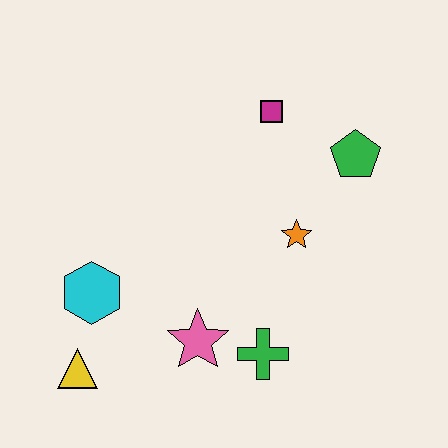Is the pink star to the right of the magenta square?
No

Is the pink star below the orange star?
Yes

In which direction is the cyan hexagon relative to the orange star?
The cyan hexagon is to the left of the orange star.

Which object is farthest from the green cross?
The magenta square is farthest from the green cross.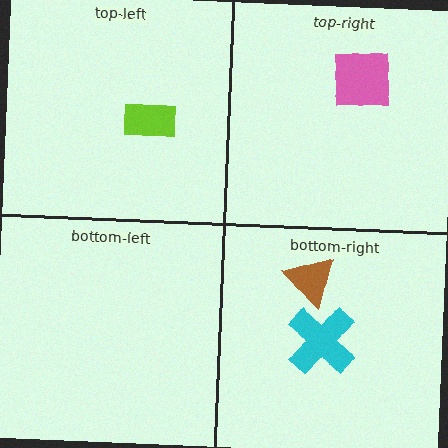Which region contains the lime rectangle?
The top-left region.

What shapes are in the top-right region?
The pink square.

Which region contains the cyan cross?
The bottom-right region.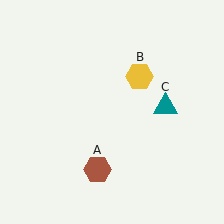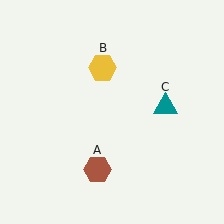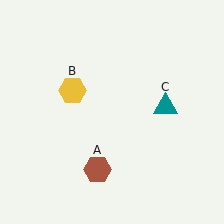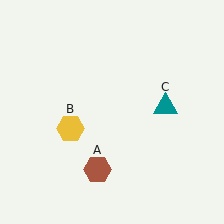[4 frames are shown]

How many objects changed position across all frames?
1 object changed position: yellow hexagon (object B).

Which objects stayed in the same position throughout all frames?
Brown hexagon (object A) and teal triangle (object C) remained stationary.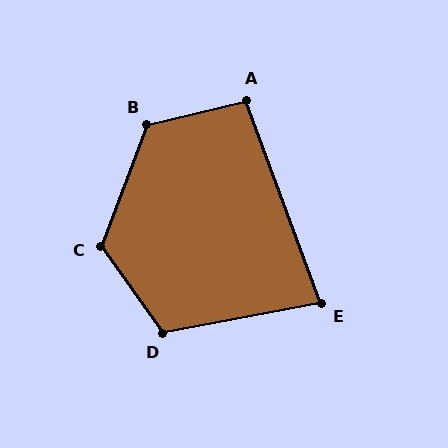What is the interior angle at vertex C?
Approximately 124 degrees (obtuse).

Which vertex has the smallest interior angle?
E, at approximately 81 degrees.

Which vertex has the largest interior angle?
B, at approximately 125 degrees.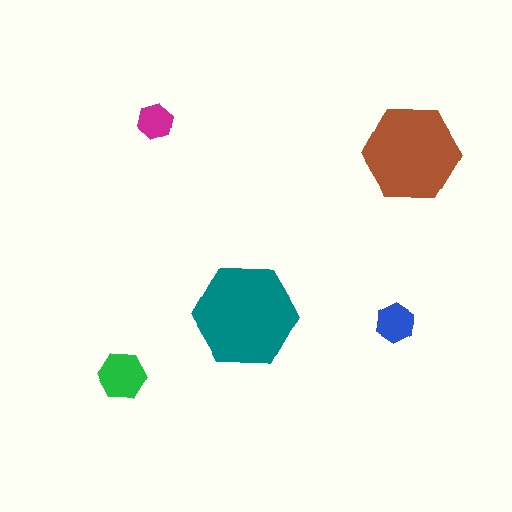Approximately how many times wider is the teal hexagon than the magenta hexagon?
About 3 times wider.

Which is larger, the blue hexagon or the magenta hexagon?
The blue one.